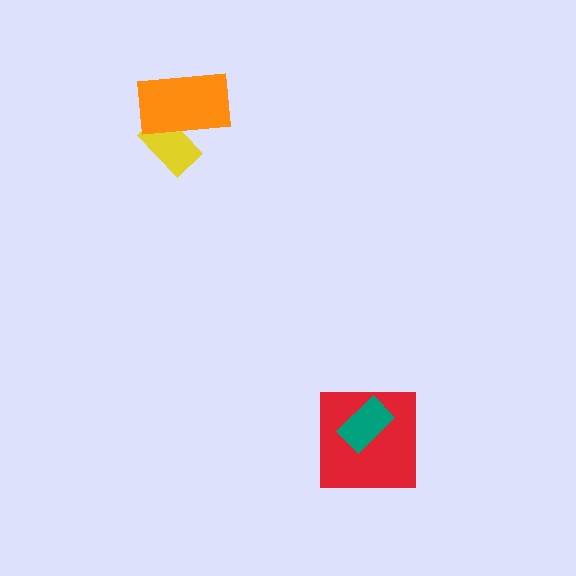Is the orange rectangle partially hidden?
No, no other shape covers it.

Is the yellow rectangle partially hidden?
Yes, it is partially covered by another shape.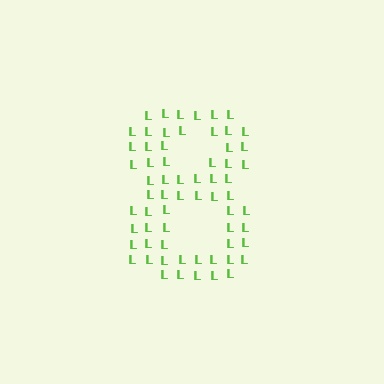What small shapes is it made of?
It is made of small letter L's.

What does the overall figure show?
The overall figure shows the digit 8.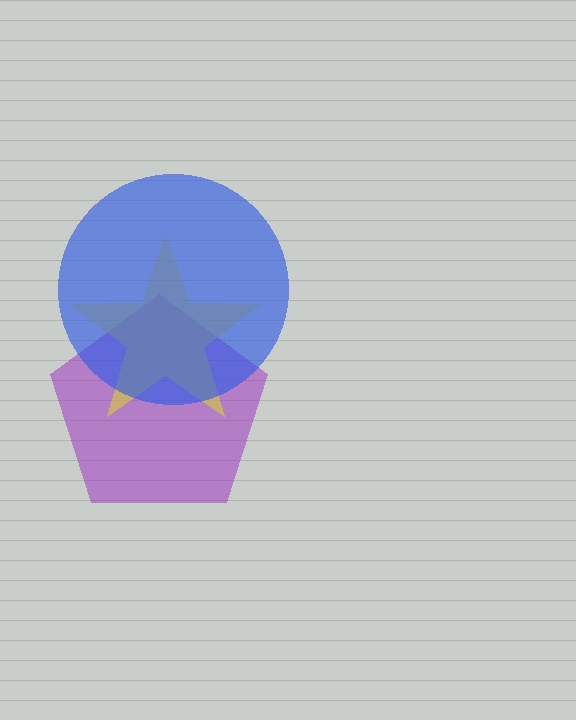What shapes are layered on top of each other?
The layered shapes are: a purple pentagon, a yellow star, a blue circle.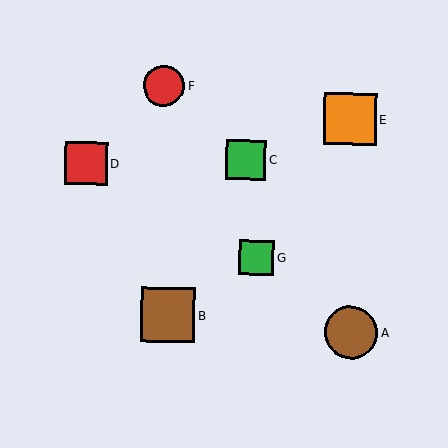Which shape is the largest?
The brown square (labeled B) is the largest.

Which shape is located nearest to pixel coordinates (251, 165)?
The green square (labeled C) at (246, 160) is nearest to that location.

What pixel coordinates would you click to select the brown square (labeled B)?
Click at (168, 315) to select the brown square B.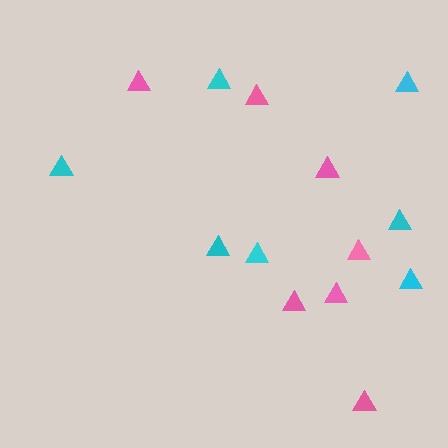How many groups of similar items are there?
There are 2 groups: one group of pink triangles (7) and one group of cyan triangles (7).